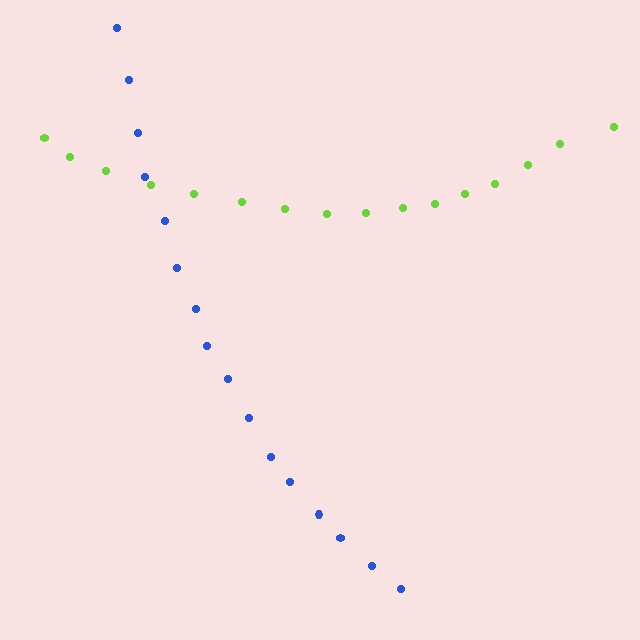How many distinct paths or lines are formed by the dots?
There are 2 distinct paths.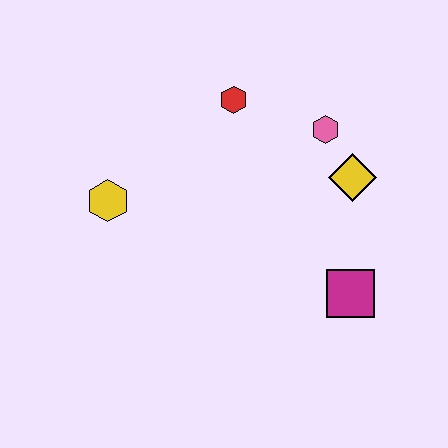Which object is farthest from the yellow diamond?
The yellow hexagon is farthest from the yellow diamond.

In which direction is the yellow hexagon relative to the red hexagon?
The yellow hexagon is to the left of the red hexagon.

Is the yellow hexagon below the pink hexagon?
Yes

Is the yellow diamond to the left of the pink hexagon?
No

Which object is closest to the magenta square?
The yellow diamond is closest to the magenta square.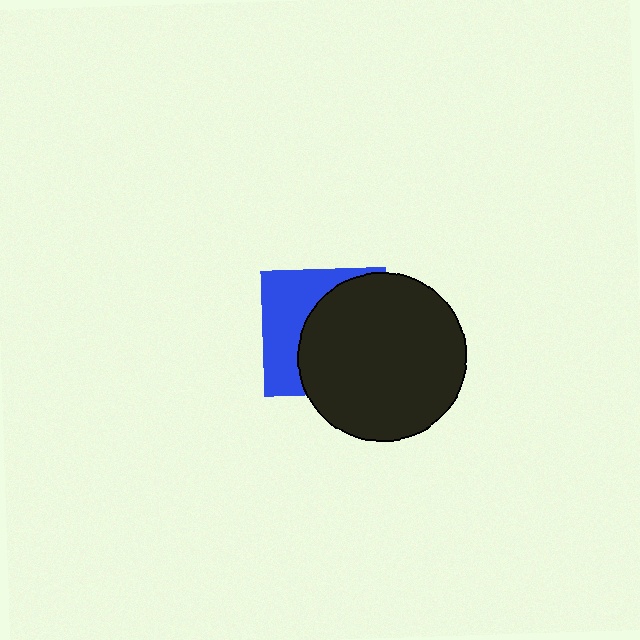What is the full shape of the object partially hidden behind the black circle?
The partially hidden object is a blue square.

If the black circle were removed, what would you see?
You would see the complete blue square.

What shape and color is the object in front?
The object in front is a black circle.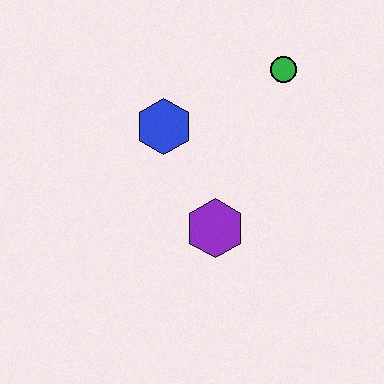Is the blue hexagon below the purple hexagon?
No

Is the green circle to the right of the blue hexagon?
Yes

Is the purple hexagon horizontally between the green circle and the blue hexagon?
Yes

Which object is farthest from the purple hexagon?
The green circle is farthest from the purple hexagon.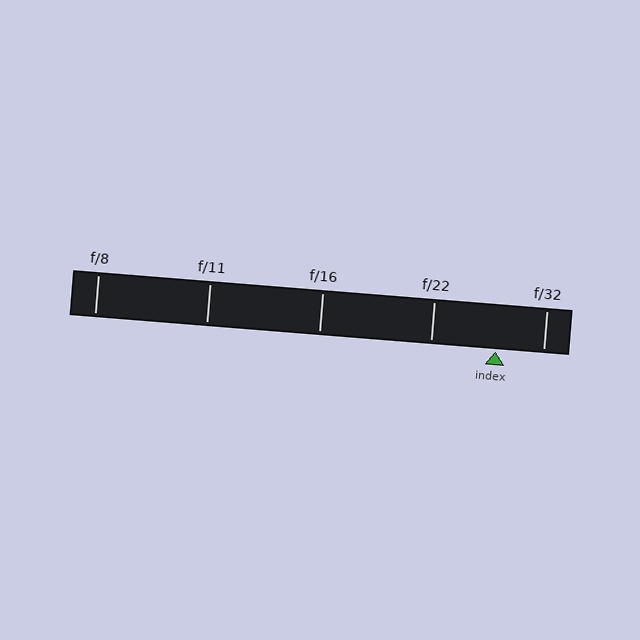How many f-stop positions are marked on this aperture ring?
There are 5 f-stop positions marked.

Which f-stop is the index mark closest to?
The index mark is closest to f/32.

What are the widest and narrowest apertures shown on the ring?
The widest aperture shown is f/8 and the narrowest is f/32.